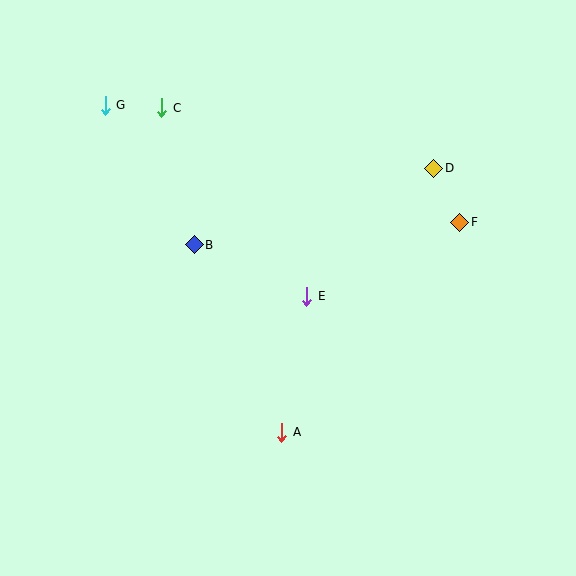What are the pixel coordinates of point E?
Point E is at (307, 296).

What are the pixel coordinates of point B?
Point B is at (194, 245).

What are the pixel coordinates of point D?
Point D is at (434, 168).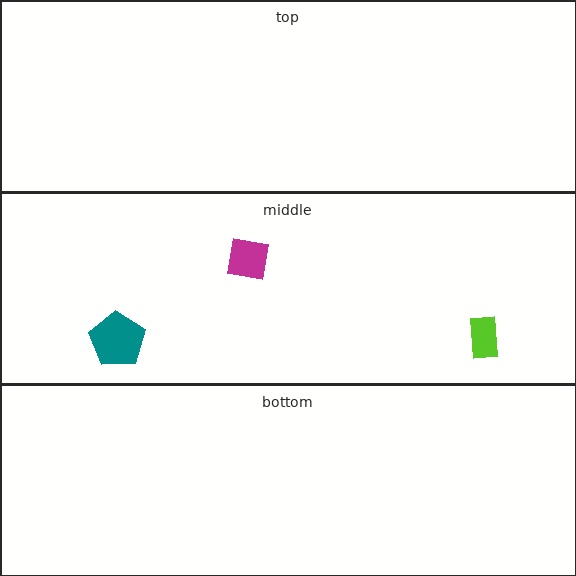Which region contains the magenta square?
The middle region.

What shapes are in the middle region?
The lime rectangle, the teal pentagon, the magenta square.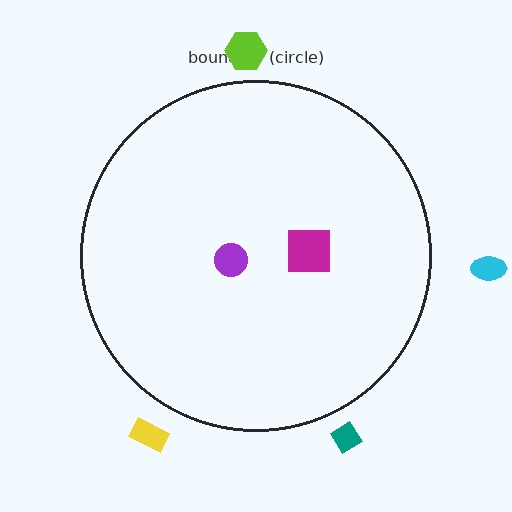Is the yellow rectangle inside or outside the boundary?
Outside.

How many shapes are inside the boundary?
2 inside, 4 outside.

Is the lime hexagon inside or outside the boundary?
Outside.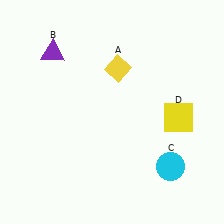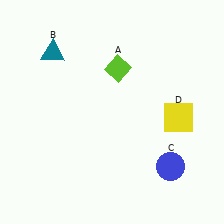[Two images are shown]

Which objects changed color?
A changed from yellow to lime. B changed from purple to teal. C changed from cyan to blue.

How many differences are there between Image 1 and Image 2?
There are 3 differences between the two images.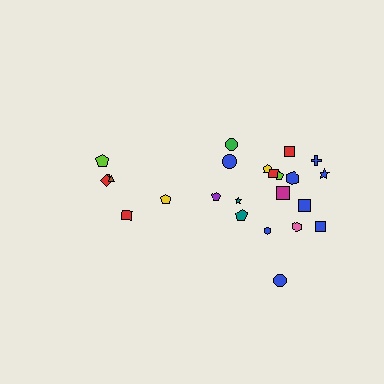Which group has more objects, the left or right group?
The right group.